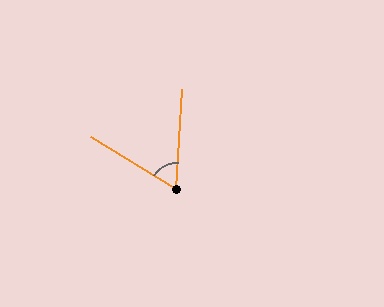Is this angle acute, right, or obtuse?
It is acute.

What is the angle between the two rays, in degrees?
Approximately 62 degrees.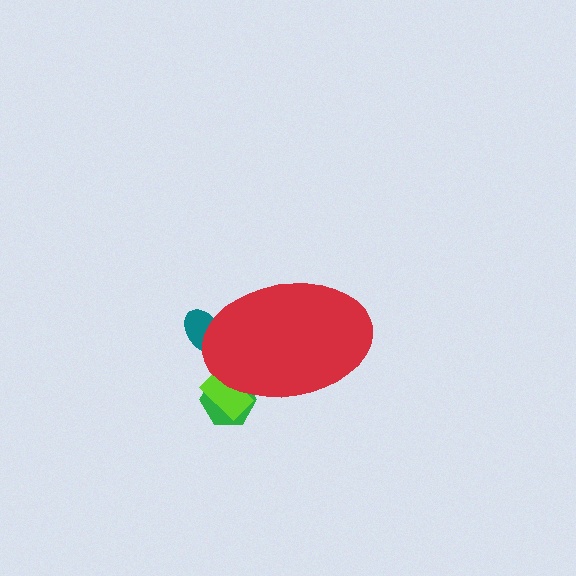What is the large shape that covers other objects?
A red ellipse.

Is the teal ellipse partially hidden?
Yes, the teal ellipse is partially hidden behind the red ellipse.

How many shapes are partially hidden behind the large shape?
3 shapes are partially hidden.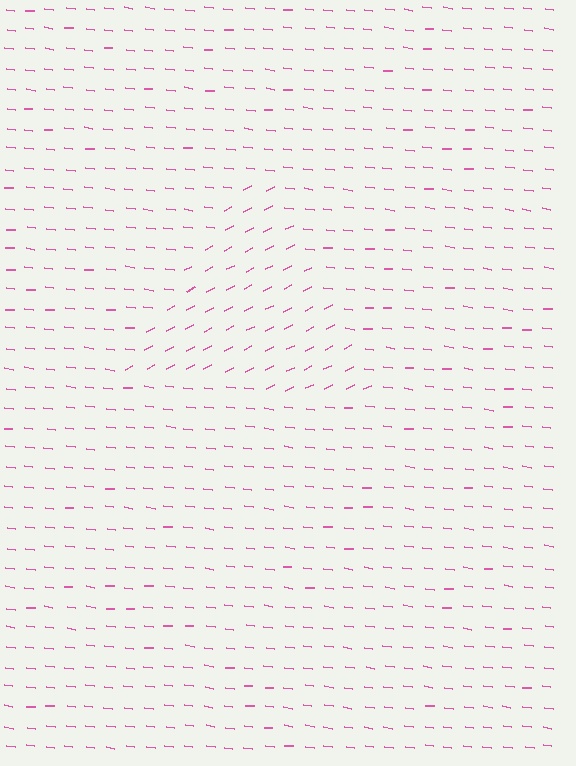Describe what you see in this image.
The image is filled with small pink line segments. A triangle region in the image has lines oriented differently from the surrounding lines, creating a visible texture boundary.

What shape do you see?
I see a triangle.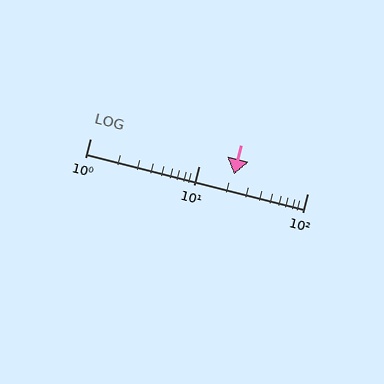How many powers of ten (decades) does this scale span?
The scale spans 2 decades, from 1 to 100.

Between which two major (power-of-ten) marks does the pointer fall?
The pointer is between 10 and 100.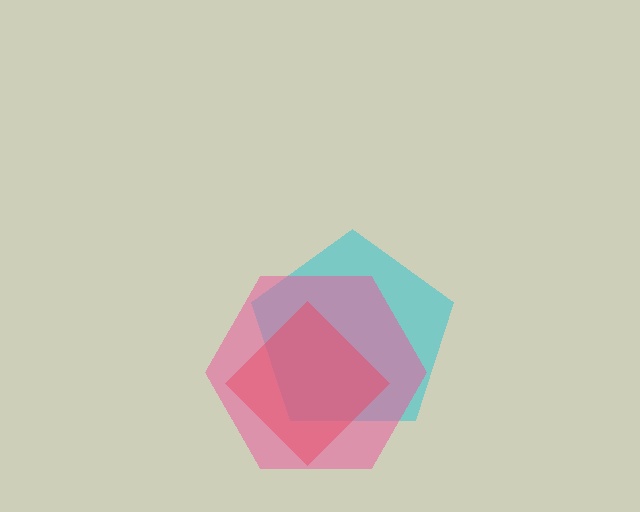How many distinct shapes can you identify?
There are 3 distinct shapes: a cyan pentagon, a red diamond, a pink hexagon.